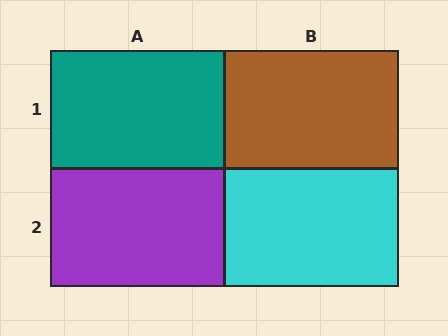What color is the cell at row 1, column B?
Brown.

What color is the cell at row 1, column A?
Teal.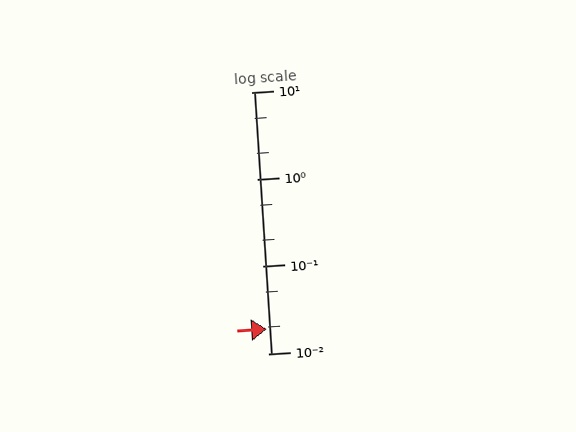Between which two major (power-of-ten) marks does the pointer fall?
The pointer is between 0.01 and 0.1.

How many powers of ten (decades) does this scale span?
The scale spans 3 decades, from 0.01 to 10.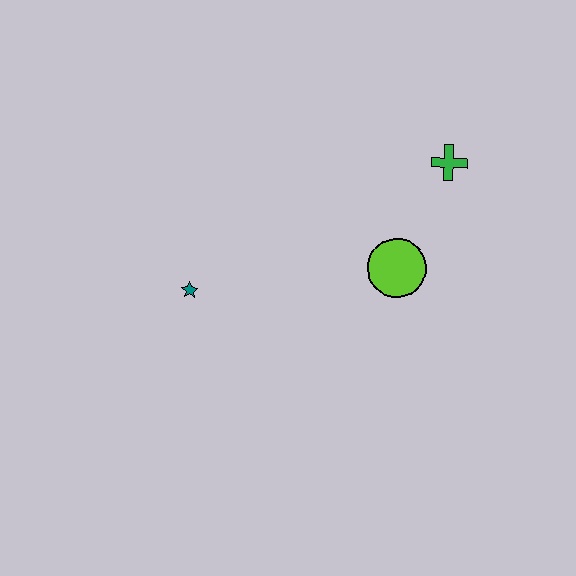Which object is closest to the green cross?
The lime circle is closest to the green cross.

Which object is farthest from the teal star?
The green cross is farthest from the teal star.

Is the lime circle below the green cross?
Yes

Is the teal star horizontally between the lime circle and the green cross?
No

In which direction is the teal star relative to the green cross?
The teal star is to the left of the green cross.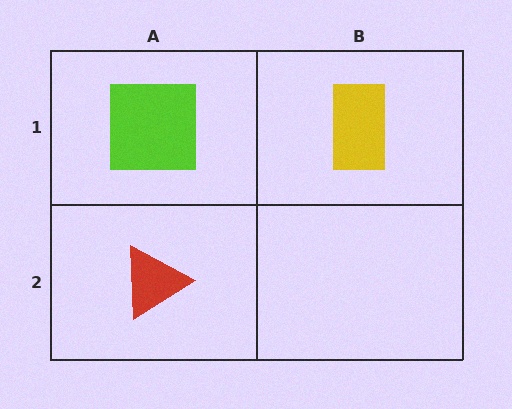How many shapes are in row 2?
1 shape.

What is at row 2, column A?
A red triangle.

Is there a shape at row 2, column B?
No, that cell is empty.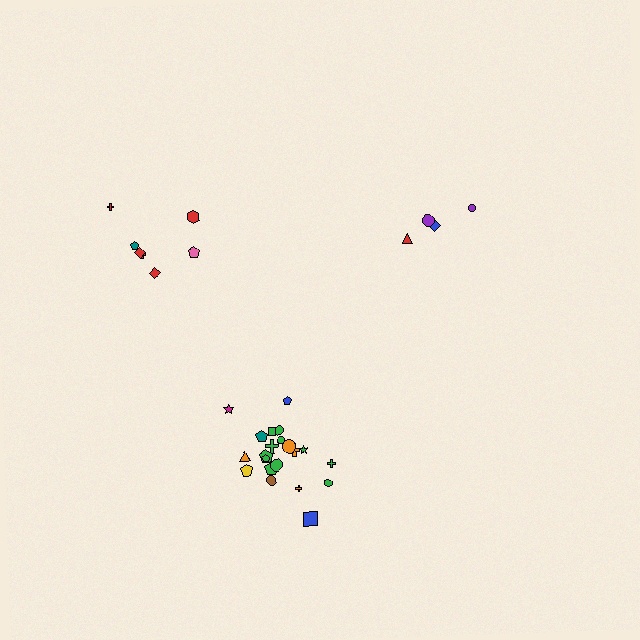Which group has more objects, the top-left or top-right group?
The top-left group.